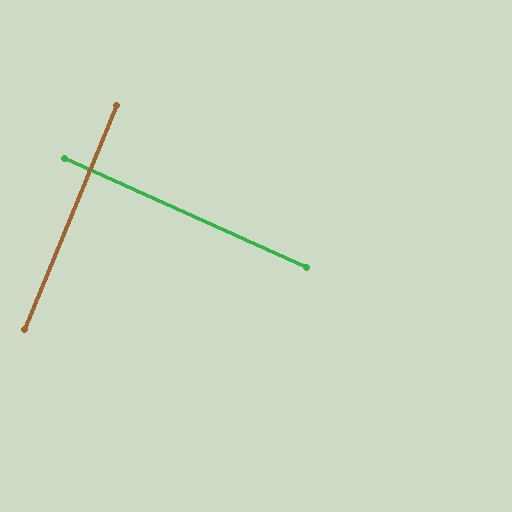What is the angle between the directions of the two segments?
Approximately 88 degrees.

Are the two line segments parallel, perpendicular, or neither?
Perpendicular — they meet at approximately 88°.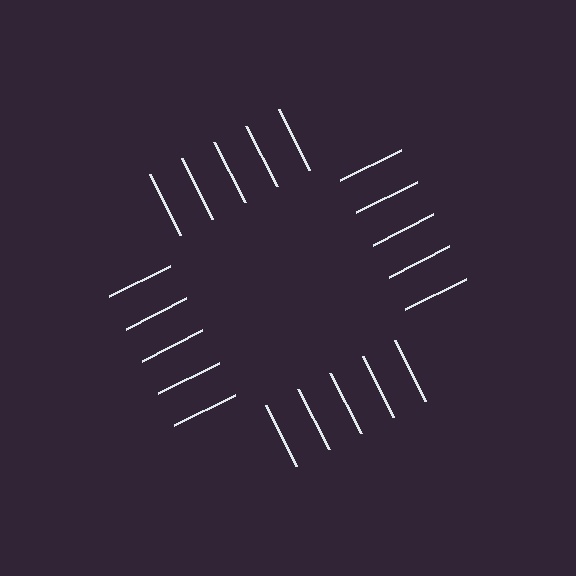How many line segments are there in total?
20 — 5 along each of the 4 edges.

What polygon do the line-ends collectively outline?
An illusory square — the line segments terminate on its edges but no continuous stroke is drawn.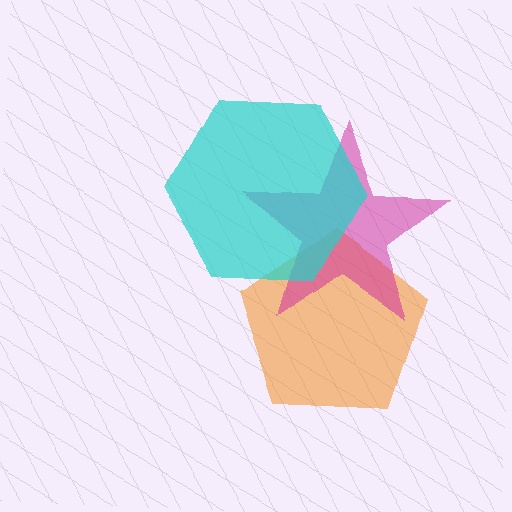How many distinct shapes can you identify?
There are 3 distinct shapes: an orange pentagon, a magenta star, a cyan hexagon.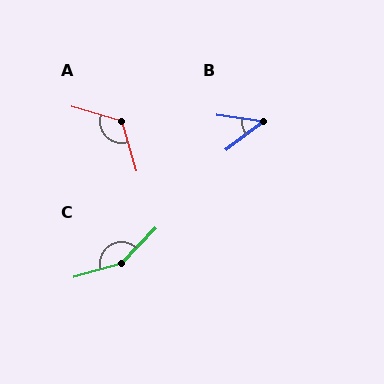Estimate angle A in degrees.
Approximately 123 degrees.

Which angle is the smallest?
B, at approximately 45 degrees.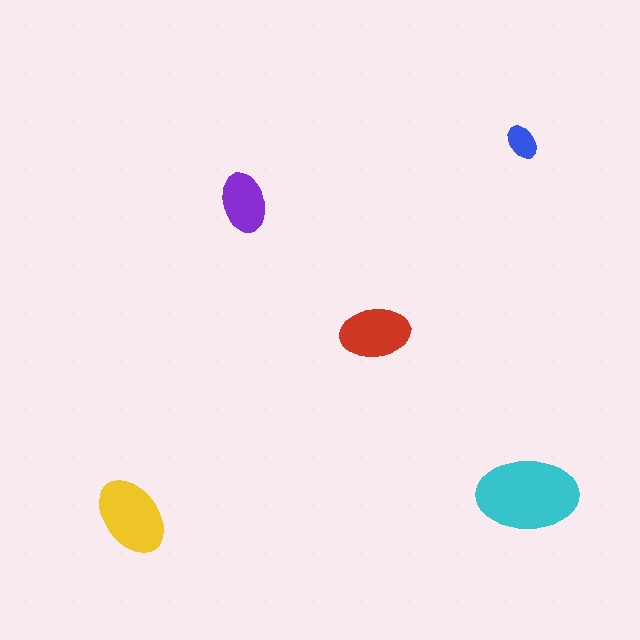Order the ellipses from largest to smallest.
the cyan one, the yellow one, the red one, the purple one, the blue one.